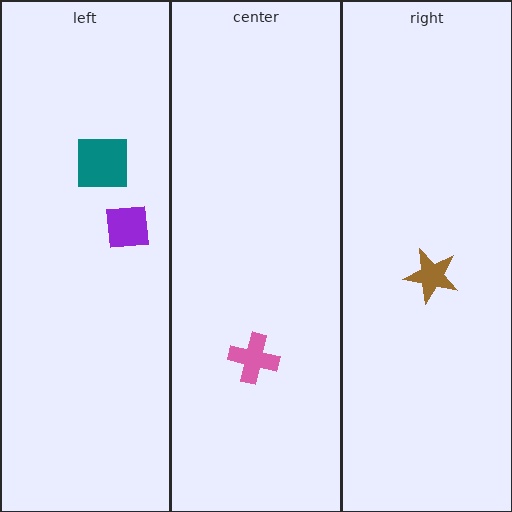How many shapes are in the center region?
1.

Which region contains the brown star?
The right region.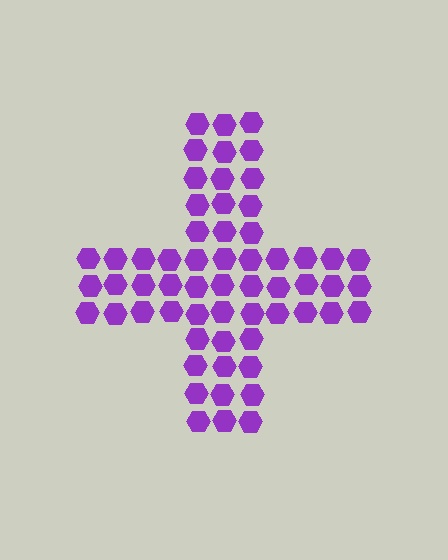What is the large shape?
The large shape is a cross.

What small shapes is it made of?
It is made of small hexagons.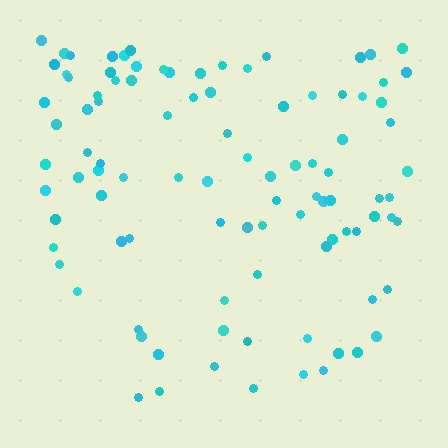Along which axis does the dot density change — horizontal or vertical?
Vertical.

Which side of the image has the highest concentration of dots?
The top.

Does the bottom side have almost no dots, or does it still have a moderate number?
Still a moderate number, just noticeably fewer than the top.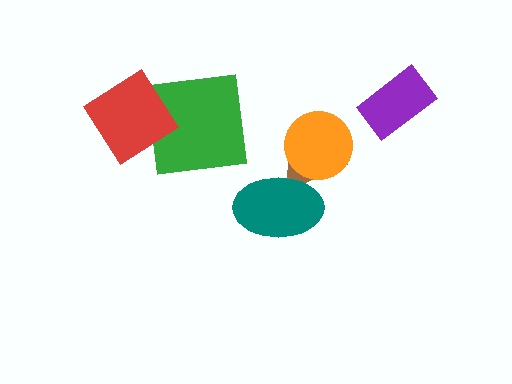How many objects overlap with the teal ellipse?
1 object overlaps with the teal ellipse.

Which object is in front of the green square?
The red diamond is in front of the green square.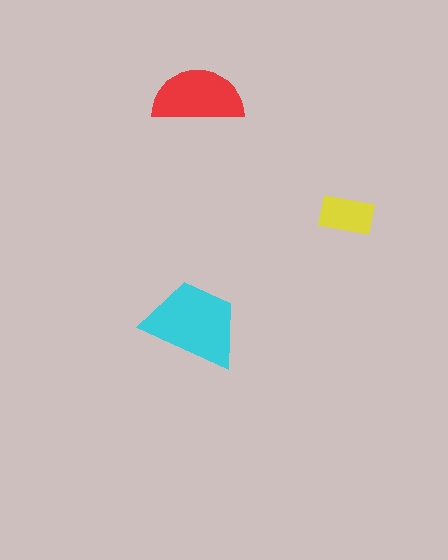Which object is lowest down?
The cyan trapezoid is bottommost.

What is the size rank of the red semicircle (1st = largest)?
2nd.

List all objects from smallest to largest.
The yellow rectangle, the red semicircle, the cyan trapezoid.